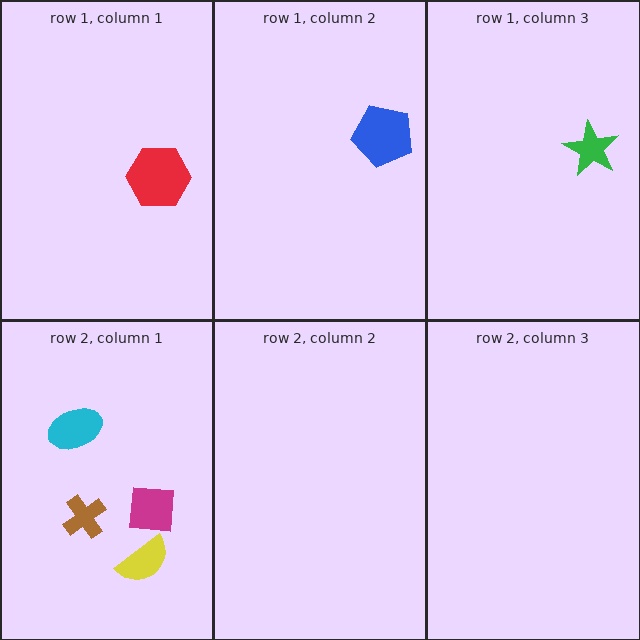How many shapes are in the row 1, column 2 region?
1.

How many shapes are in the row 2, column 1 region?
4.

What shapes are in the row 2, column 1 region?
The cyan ellipse, the magenta square, the yellow semicircle, the brown cross.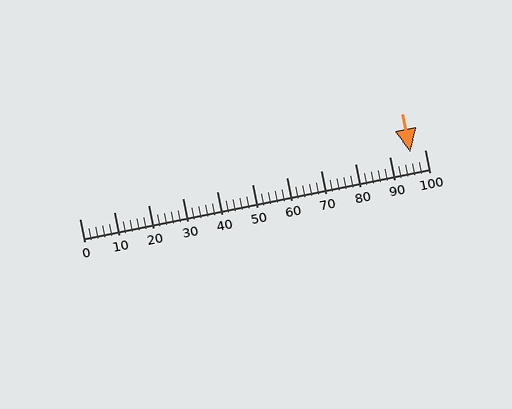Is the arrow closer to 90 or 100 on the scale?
The arrow is closer to 100.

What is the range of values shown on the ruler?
The ruler shows values from 0 to 100.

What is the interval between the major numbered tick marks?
The major tick marks are spaced 10 units apart.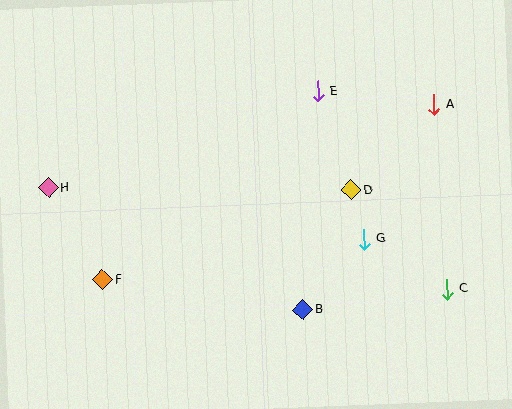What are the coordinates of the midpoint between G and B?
The midpoint between G and B is at (333, 274).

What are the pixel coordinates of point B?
Point B is at (303, 310).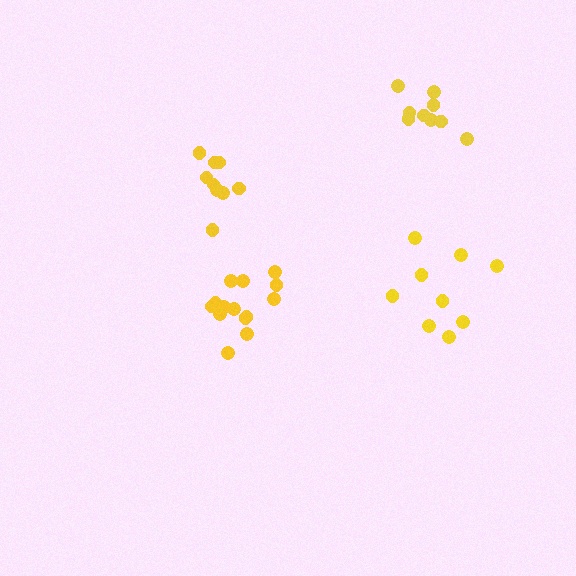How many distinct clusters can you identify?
There are 4 distinct clusters.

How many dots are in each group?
Group 1: 9 dots, Group 2: 9 dots, Group 3: 9 dots, Group 4: 15 dots (42 total).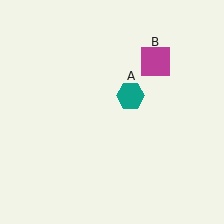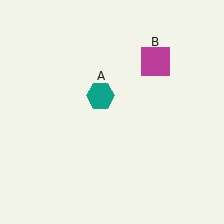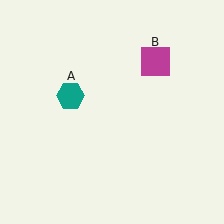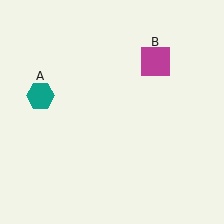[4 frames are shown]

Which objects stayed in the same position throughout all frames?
Magenta square (object B) remained stationary.